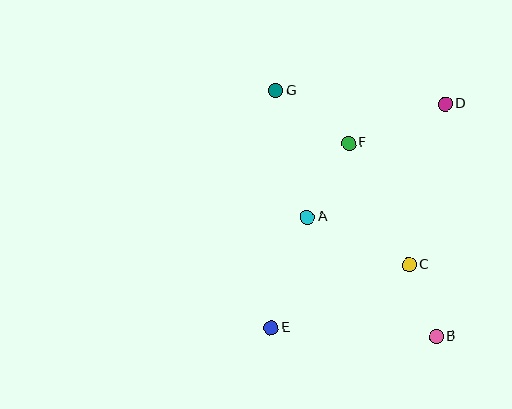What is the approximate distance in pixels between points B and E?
The distance between B and E is approximately 165 pixels.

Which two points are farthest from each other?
Points B and G are farthest from each other.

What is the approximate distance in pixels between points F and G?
The distance between F and G is approximately 90 pixels.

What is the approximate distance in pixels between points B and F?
The distance between B and F is approximately 212 pixels.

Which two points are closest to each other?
Points B and C are closest to each other.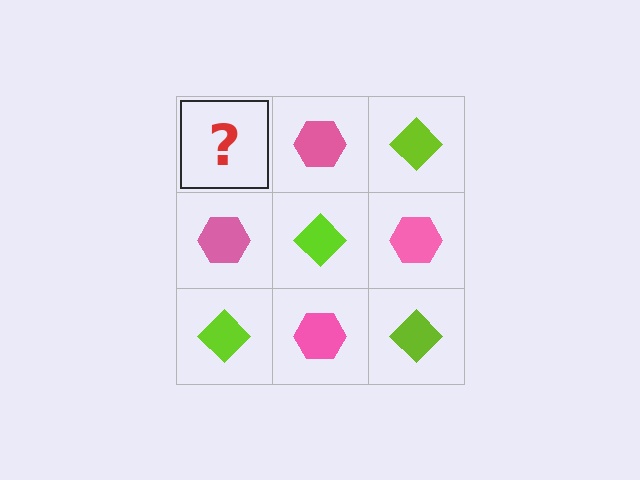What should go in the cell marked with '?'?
The missing cell should contain a lime diamond.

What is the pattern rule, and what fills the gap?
The rule is that it alternates lime diamond and pink hexagon in a checkerboard pattern. The gap should be filled with a lime diamond.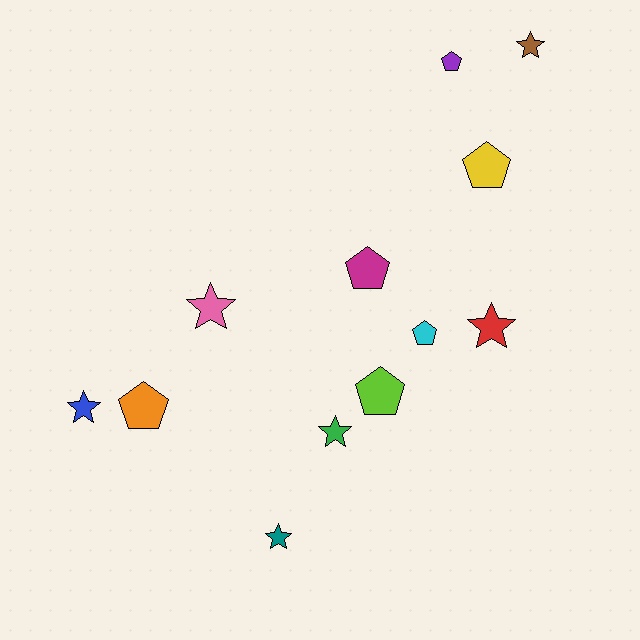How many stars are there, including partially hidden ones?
There are 6 stars.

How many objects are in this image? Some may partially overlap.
There are 12 objects.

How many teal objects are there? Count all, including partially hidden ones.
There is 1 teal object.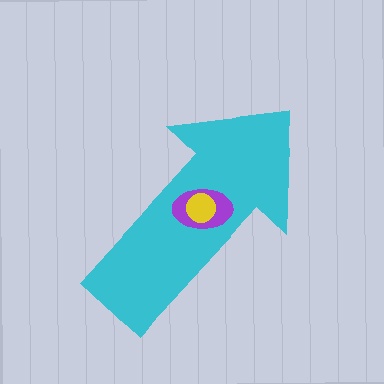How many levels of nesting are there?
3.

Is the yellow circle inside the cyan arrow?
Yes.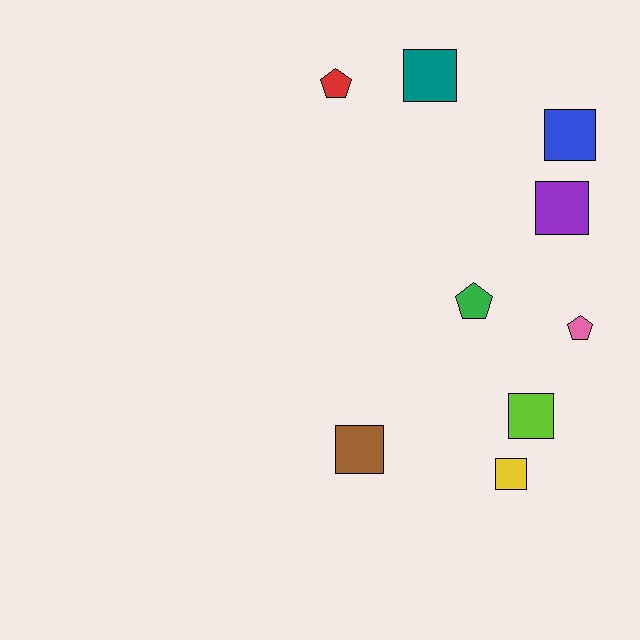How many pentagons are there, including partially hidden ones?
There are 3 pentagons.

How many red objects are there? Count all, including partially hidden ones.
There is 1 red object.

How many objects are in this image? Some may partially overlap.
There are 9 objects.